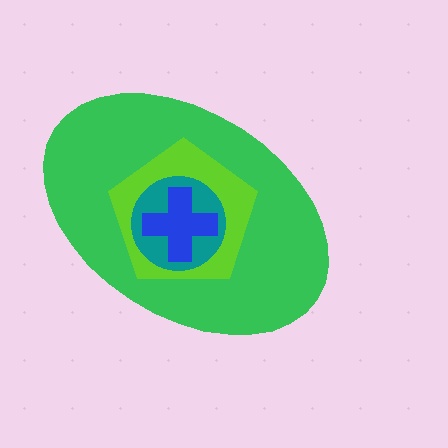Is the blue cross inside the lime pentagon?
Yes.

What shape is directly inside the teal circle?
The blue cross.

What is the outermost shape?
The green ellipse.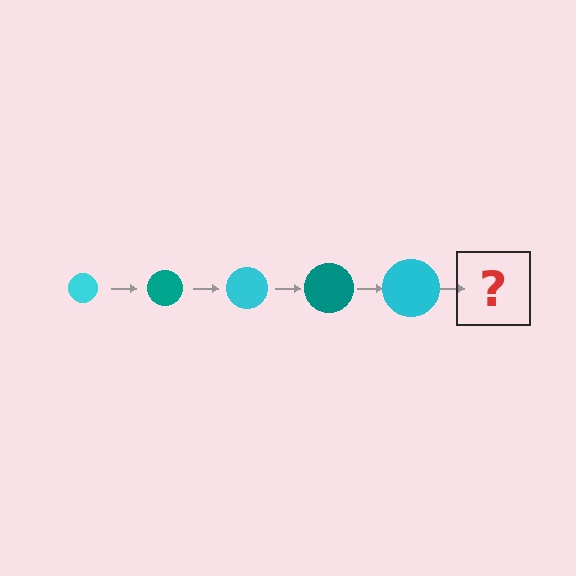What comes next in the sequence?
The next element should be a teal circle, larger than the previous one.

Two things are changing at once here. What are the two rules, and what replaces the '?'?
The two rules are that the circle grows larger each step and the color cycles through cyan and teal. The '?' should be a teal circle, larger than the previous one.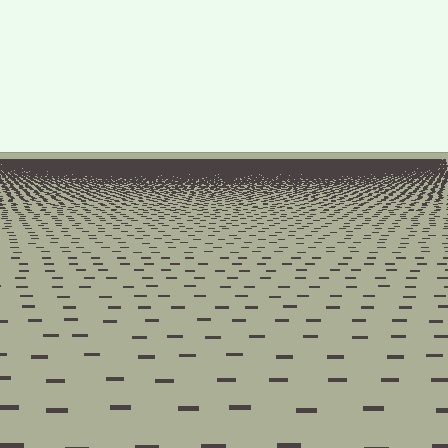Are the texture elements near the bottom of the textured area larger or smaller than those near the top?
Larger. Near the bottom, elements are closer to the viewer and appear at a bigger on-screen size.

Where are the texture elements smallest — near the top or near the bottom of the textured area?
Near the top.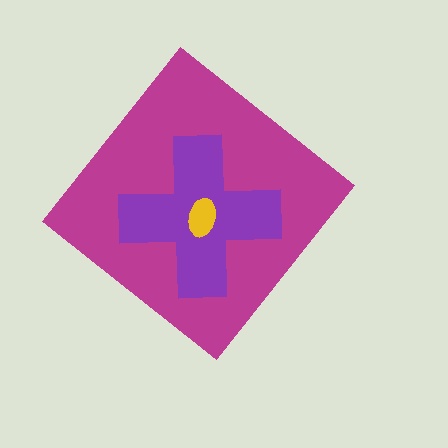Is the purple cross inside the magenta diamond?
Yes.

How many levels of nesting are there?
3.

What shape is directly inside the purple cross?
The yellow ellipse.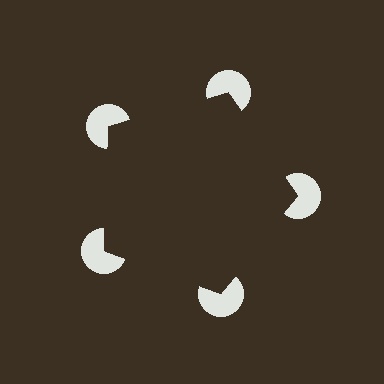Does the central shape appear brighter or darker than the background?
It typically appears slightly darker than the background, even though no actual brightness change is drawn.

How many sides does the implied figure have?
5 sides.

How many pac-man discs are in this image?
There are 5 — one at each vertex of the illusory pentagon.